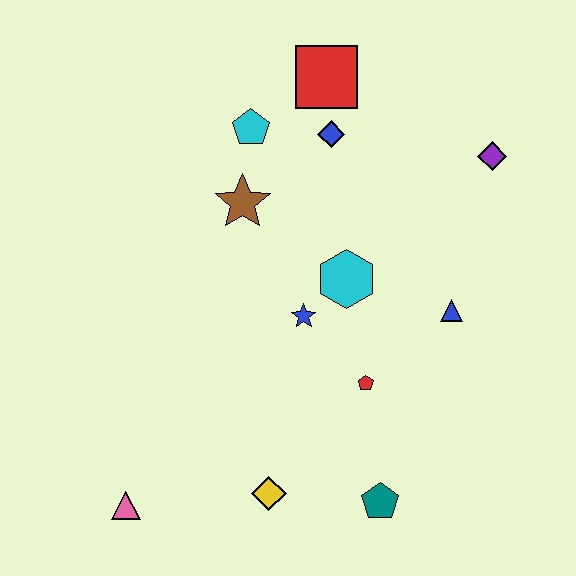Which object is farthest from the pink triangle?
The purple diamond is farthest from the pink triangle.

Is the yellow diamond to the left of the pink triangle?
No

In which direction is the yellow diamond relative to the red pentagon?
The yellow diamond is below the red pentagon.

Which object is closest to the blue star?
The cyan hexagon is closest to the blue star.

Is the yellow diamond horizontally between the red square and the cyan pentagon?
Yes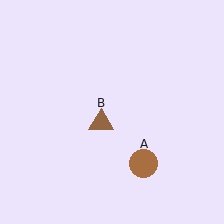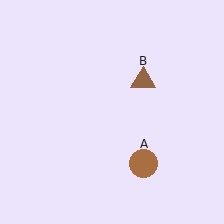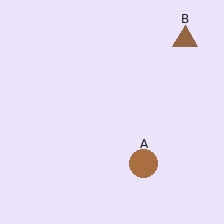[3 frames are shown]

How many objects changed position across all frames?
1 object changed position: brown triangle (object B).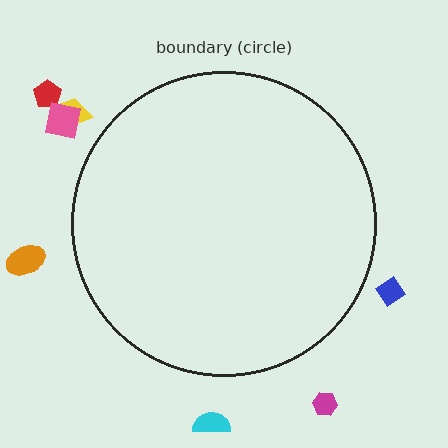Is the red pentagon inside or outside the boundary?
Outside.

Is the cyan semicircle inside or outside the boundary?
Outside.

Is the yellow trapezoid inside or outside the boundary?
Outside.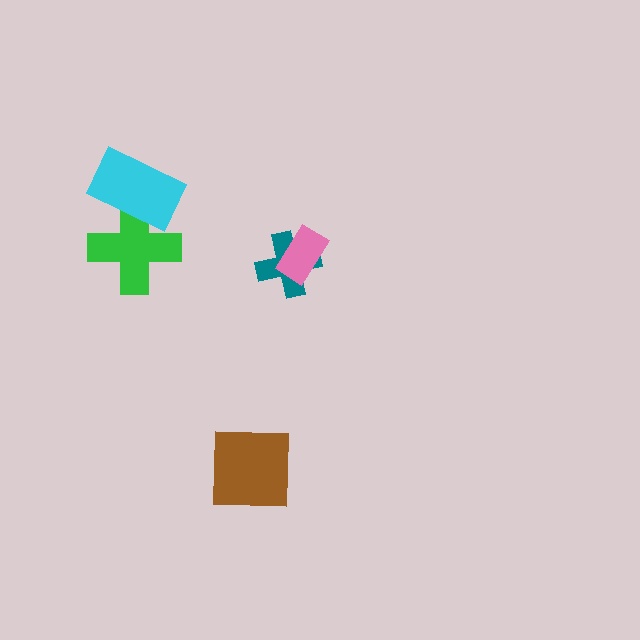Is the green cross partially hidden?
Yes, it is partially covered by another shape.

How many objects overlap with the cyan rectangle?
1 object overlaps with the cyan rectangle.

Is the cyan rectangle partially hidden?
No, no other shape covers it.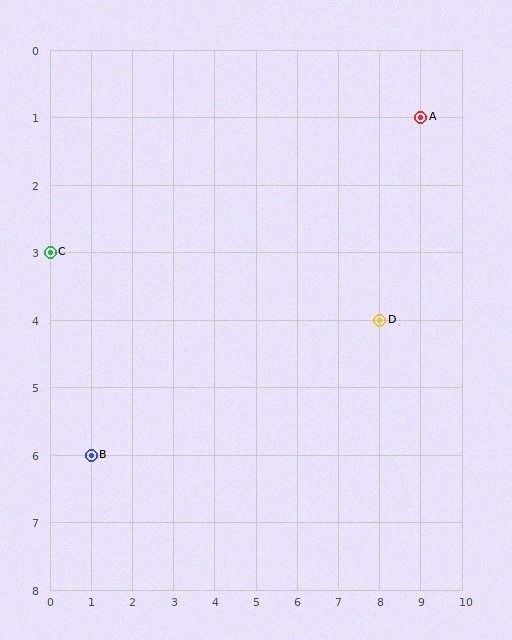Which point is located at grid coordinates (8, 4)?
Point D is at (8, 4).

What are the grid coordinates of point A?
Point A is at grid coordinates (9, 1).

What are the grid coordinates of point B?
Point B is at grid coordinates (1, 6).